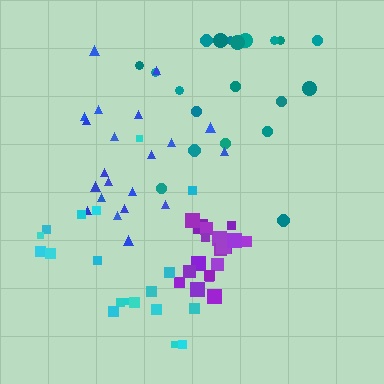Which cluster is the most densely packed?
Purple.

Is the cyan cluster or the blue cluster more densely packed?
Blue.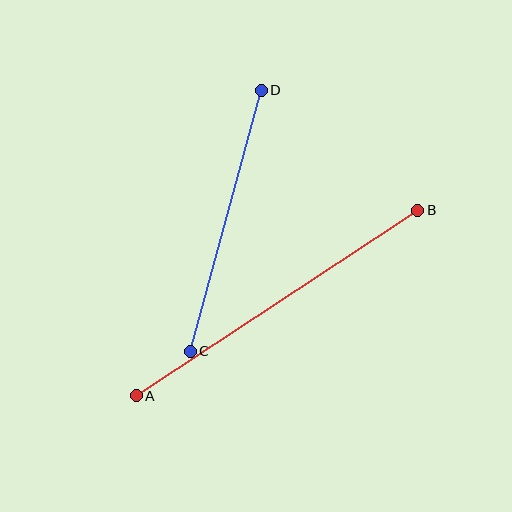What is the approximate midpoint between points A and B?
The midpoint is at approximately (277, 303) pixels.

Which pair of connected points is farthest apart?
Points A and B are farthest apart.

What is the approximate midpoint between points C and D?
The midpoint is at approximately (226, 221) pixels.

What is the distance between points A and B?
The distance is approximately 337 pixels.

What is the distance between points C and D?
The distance is approximately 271 pixels.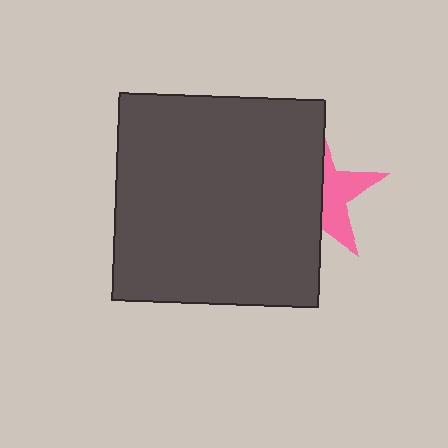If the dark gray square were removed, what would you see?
You would see the complete pink star.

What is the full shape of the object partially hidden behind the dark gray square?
The partially hidden object is a pink star.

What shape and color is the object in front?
The object in front is a dark gray square.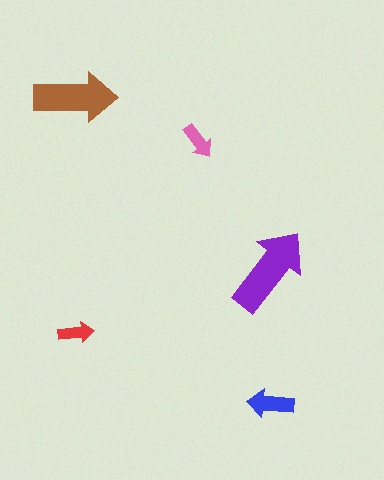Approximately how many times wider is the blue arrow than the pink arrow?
About 1.5 times wider.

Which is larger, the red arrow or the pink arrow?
The pink one.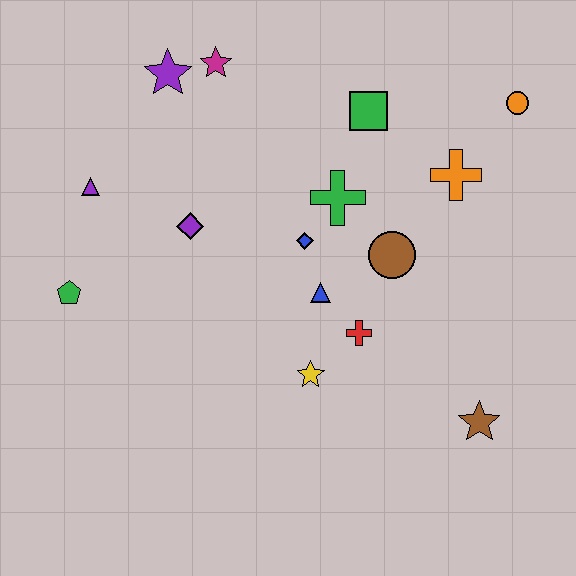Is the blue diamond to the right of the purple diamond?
Yes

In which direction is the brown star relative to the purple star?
The brown star is below the purple star.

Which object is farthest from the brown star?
The purple star is farthest from the brown star.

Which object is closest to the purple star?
The magenta star is closest to the purple star.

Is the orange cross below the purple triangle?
No